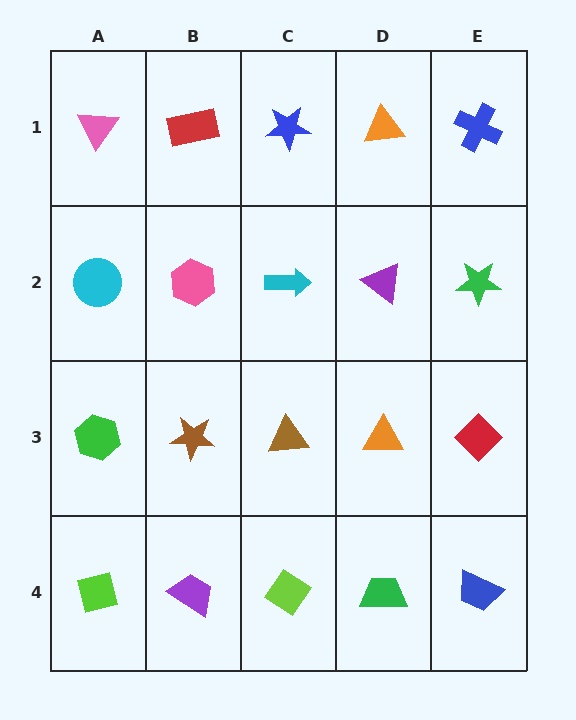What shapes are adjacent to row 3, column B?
A pink hexagon (row 2, column B), a purple trapezoid (row 4, column B), a green hexagon (row 3, column A), a brown triangle (row 3, column C).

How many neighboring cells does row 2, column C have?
4.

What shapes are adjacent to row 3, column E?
A green star (row 2, column E), a blue trapezoid (row 4, column E), an orange triangle (row 3, column D).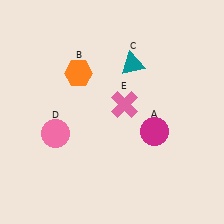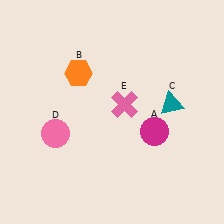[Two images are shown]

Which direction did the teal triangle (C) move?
The teal triangle (C) moved down.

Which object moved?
The teal triangle (C) moved down.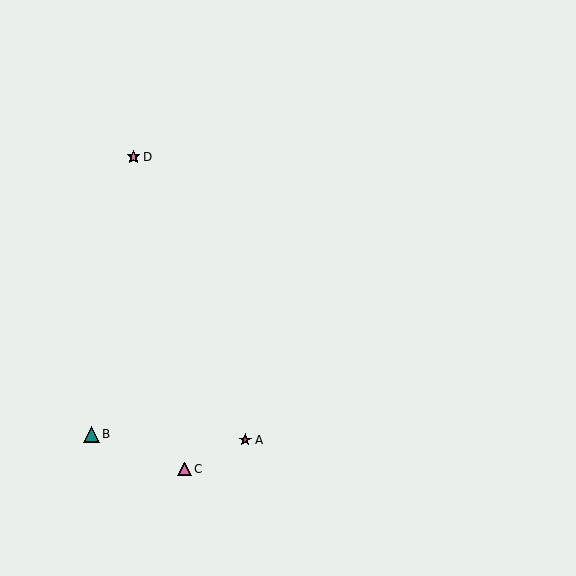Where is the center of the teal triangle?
The center of the teal triangle is at (92, 434).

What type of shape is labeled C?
Shape C is a pink triangle.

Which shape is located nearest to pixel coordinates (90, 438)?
The teal triangle (labeled B) at (92, 434) is nearest to that location.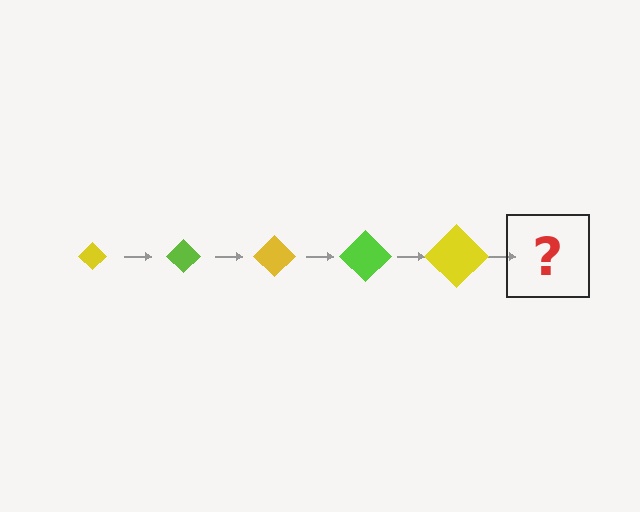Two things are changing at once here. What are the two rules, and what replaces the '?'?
The two rules are that the diamond grows larger each step and the color cycles through yellow and lime. The '?' should be a lime diamond, larger than the previous one.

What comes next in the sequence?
The next element should be a lime diamond, larger than the previous one.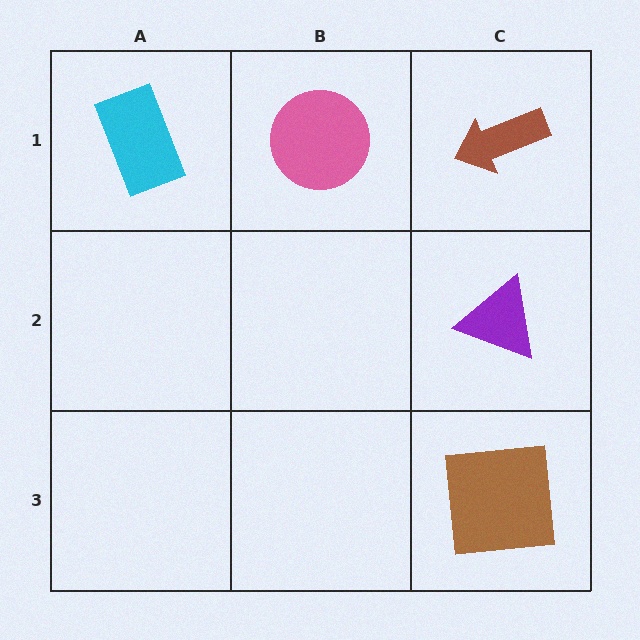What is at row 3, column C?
A brown square.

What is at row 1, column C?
A brown arrow.